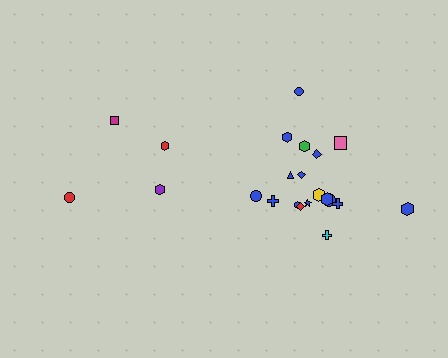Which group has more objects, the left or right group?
The right group.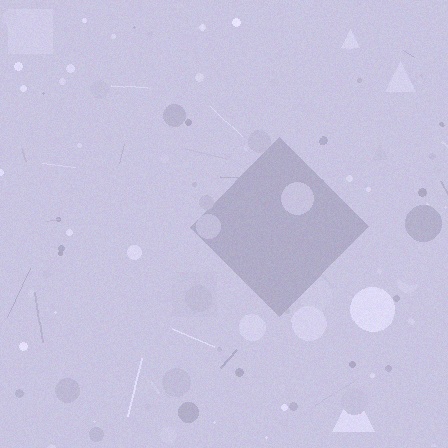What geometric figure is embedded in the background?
A diamond is embedded in the background.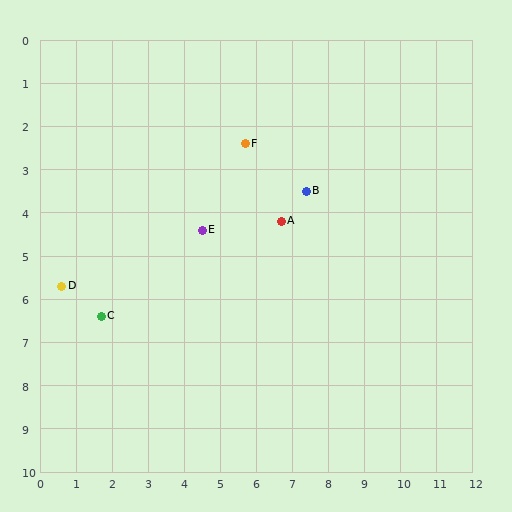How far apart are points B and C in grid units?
Points B and C are about 6.4 grid units apart.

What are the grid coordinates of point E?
Point E is at approximately (4.5, 4.4).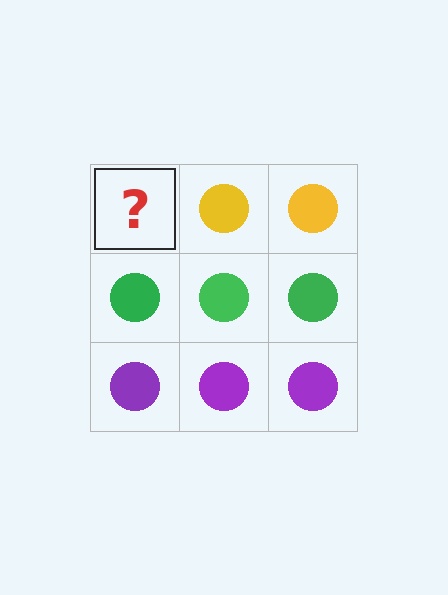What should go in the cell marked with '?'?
The missing cell should contain a yellow circle.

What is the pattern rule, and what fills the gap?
The rule is that each row has a consistent color. The gap should be filled with a yellow circle.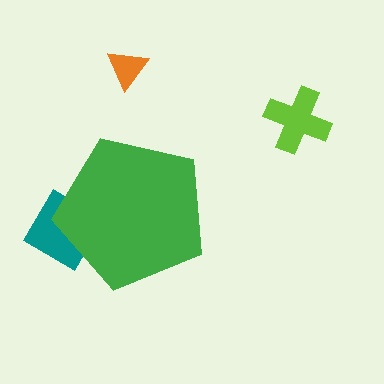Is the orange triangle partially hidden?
No, the orange triangle is fully visible.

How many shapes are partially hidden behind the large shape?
1 shape is partially hidden.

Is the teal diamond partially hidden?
Yes, the teal diamond is partially hidden behind the green pentagon.